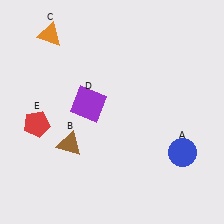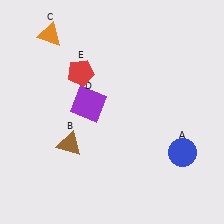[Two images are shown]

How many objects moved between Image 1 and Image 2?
1 object moved between the two images.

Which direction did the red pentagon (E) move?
The red pentagon (E) moved up.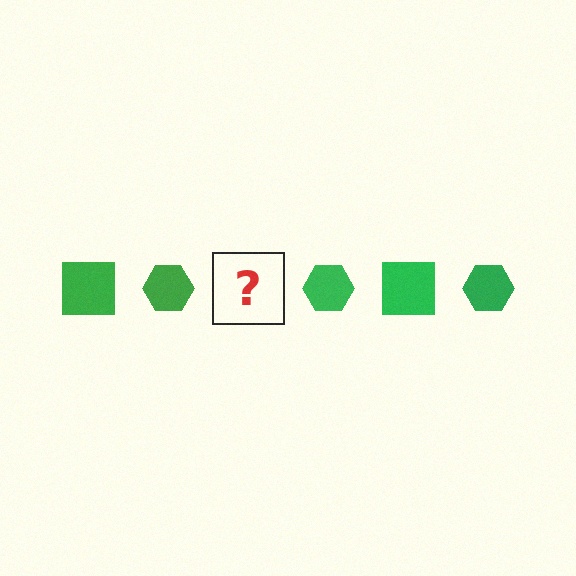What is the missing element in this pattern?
The missing element is a green square.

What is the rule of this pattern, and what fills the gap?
The rule is that the pattern cycles through square, hexagon shapes in green. The gap should be filled with a green square.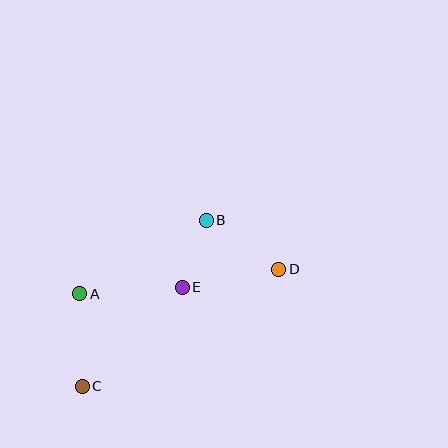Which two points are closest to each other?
Points B and E are closest to each other.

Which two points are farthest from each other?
Points C and D are farthest from each other.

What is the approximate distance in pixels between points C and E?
The distance between C and E is approximately 141 pixels.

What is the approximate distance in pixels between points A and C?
The distance between A and C is approximately 93 pixels.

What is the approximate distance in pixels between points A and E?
The distance between A and E is approximately 102 pixels.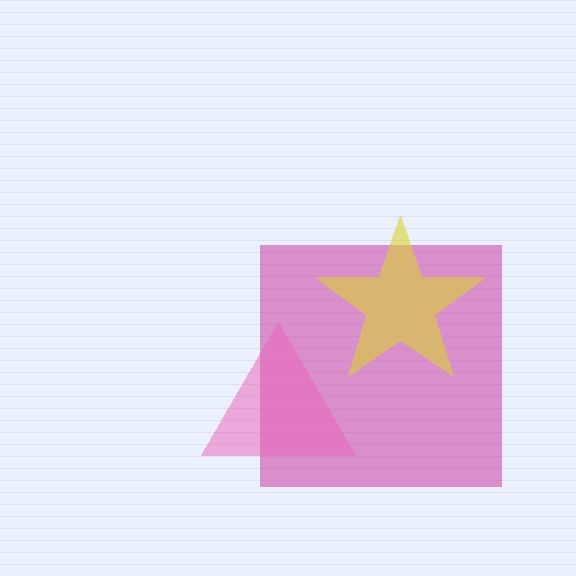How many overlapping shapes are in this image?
There are 3 overlapping shapes in the image.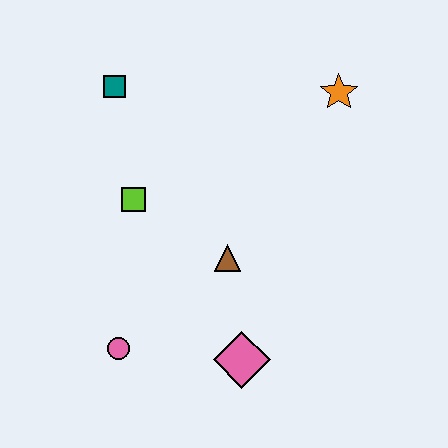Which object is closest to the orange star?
The brown triangle is closest to the orange star.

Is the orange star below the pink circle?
No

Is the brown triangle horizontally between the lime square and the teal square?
No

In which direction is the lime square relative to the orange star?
The lime square is to the left of the orange star.